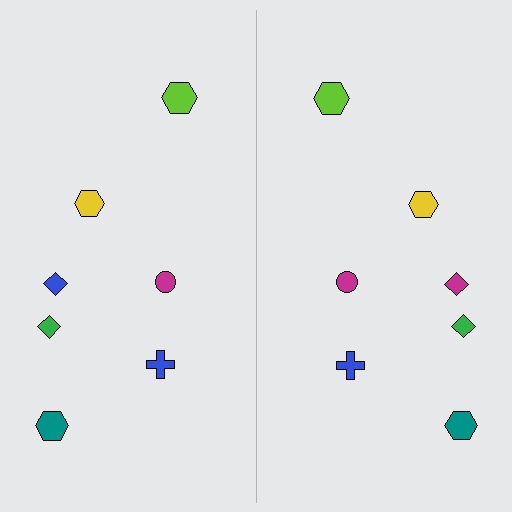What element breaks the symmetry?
The magenta diamond on the right side breaks the symmetry — its mirror counterpart is blue.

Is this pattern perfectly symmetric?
No, the pattern is not perfectly symmetric. The magenta diamond on the right side breaks the symmetry — its mirror counterpart is blue.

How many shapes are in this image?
There are 14 shapes in this image.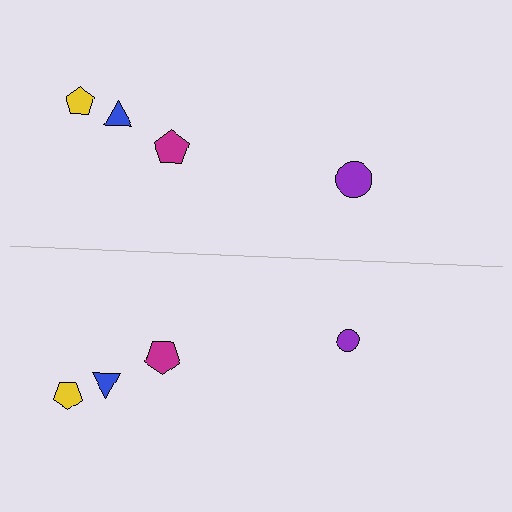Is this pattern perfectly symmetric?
No, the pattern is not perfectly symmetric. The purple circle on the bottom side has a different size than its mirror counterpart.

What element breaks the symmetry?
The purple circle on the bottom side has a different size than its mirror counterpart.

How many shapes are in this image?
There are 8 shapes in this image.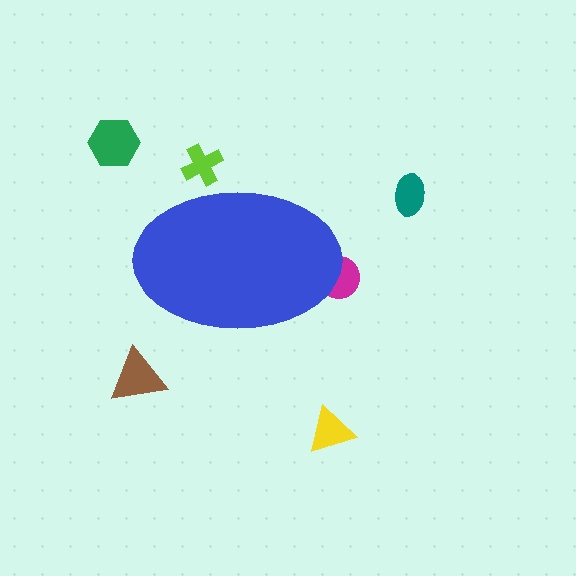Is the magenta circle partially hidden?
Yes, the magenta circle is partially hidden behind the blue ellipse.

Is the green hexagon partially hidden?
No, the green hexagon is fully visible.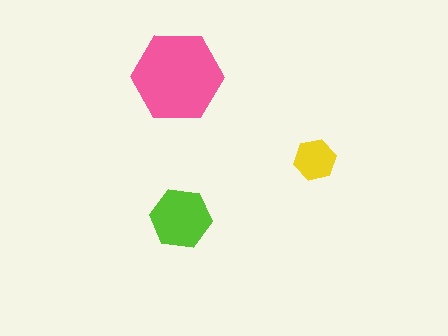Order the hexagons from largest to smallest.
the pink one, the lime one, the yellow one.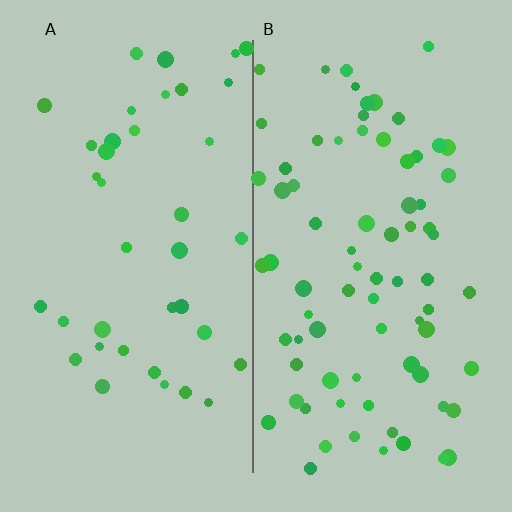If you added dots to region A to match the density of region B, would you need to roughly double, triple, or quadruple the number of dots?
Approximately double.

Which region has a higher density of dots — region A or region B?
B (the right).